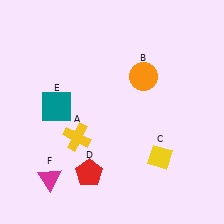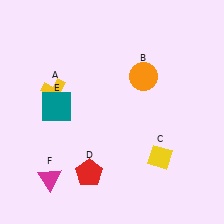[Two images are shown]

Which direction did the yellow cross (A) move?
The yellow cross (A) moved up.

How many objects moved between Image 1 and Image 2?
1 object moved between the two images.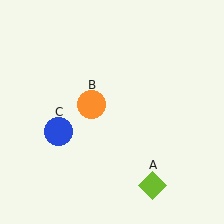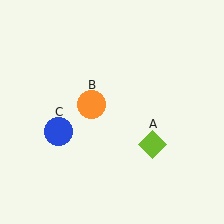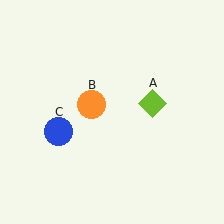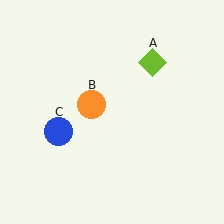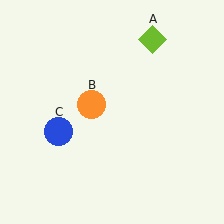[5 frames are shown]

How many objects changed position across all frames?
1 object changed position: lime diamond (object A).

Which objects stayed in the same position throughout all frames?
Orange circle (object B) and blue circle (object C) remained stationary.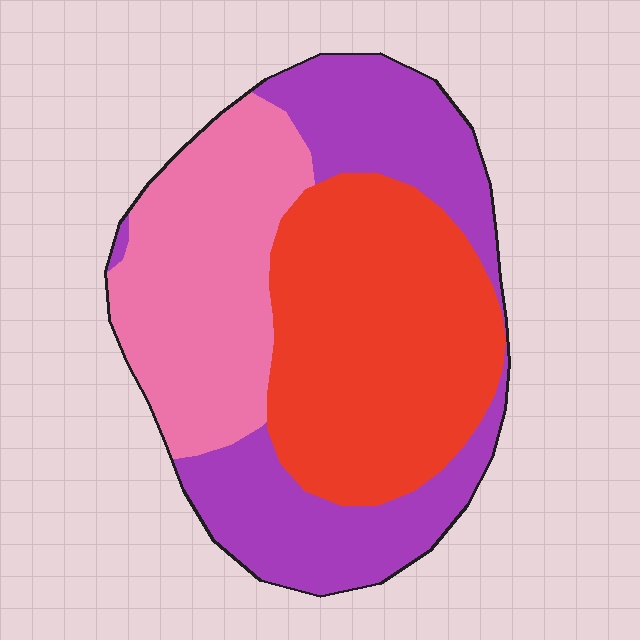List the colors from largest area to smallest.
From largest to smallest: red, purple, pink.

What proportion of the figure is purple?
Purple takes up about one third (1/3) of the figure.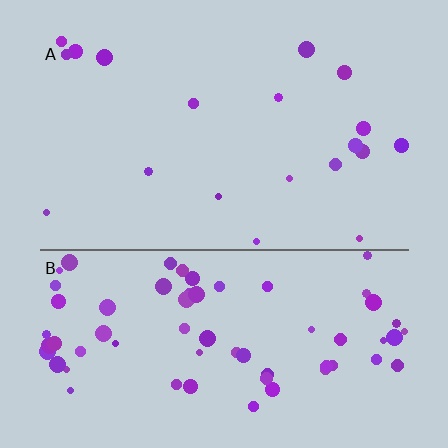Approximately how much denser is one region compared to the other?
Approximately 3.5× — region B over region A.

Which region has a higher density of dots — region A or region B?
B (the bottom).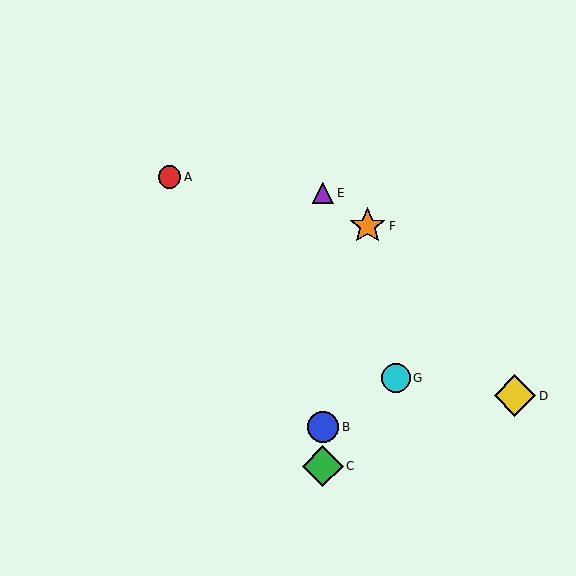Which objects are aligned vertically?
Objects B, C, E are aligned vertically.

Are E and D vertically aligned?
No, E is at x≈323 and D is at x≈515.